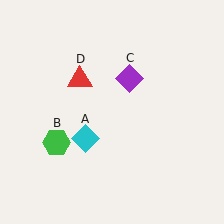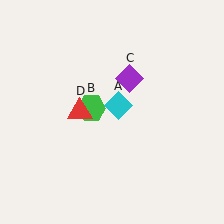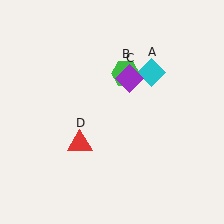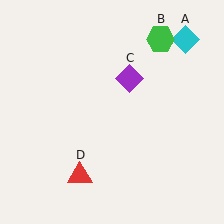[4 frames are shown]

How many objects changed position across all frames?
3 objects changed position: cyan diamond (object A), green hexagon (object B), red triangle (object D).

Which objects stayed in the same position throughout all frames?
Purple diamond (object C) remained stationary.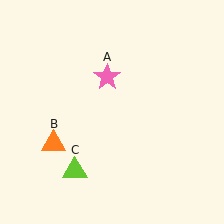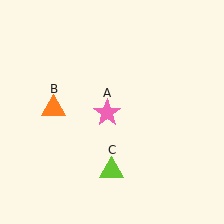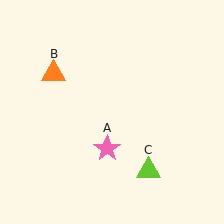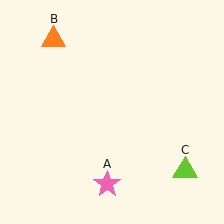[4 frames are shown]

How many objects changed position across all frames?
3 objects changed position: pink star (object A), orange triangle (object B), lime triangle (object C).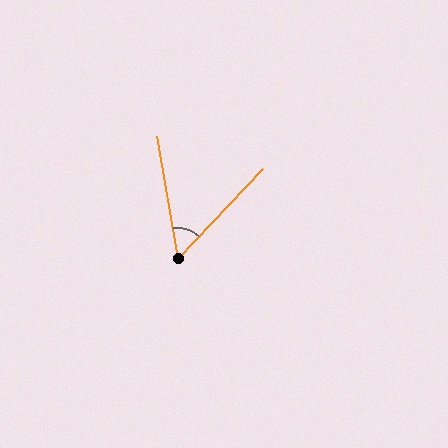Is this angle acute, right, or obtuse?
It is acute.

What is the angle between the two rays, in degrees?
Approximately 53 degrees.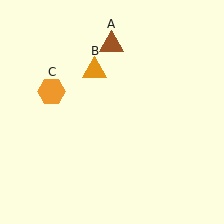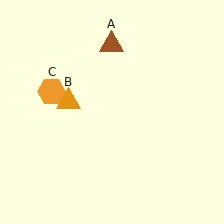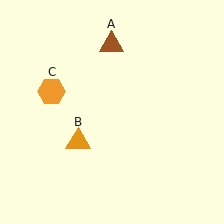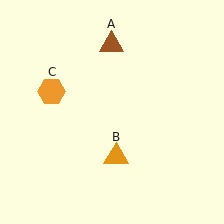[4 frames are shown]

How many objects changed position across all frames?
1 object changed position: orange triangle (object B).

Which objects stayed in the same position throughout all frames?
Brown triangle (object A) and orange hexagon (object C) remained stationary.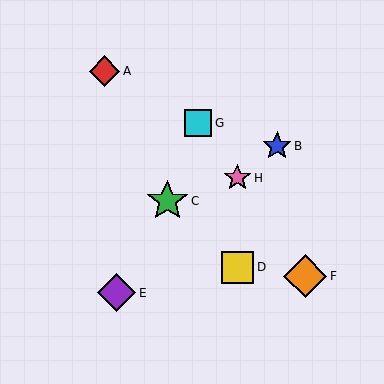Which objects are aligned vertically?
Objects D, H are aligned vertically.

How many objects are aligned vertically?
2 objects (D, H) are aligned vertically.